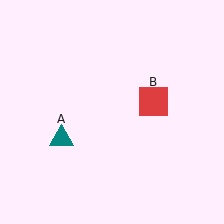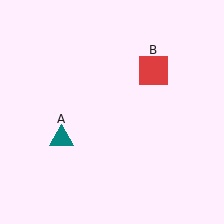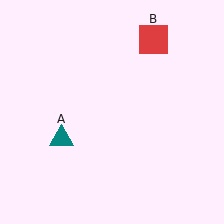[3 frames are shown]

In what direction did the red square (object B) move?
The red square (object B) moved up.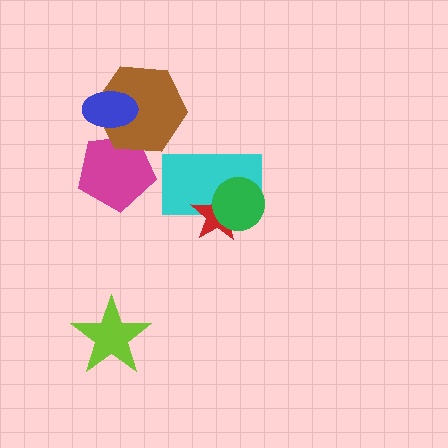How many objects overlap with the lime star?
0 objects overlap with the lime star.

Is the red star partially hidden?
Yes, it is partially covered by another shape.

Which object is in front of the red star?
The green circle is in front of the red star.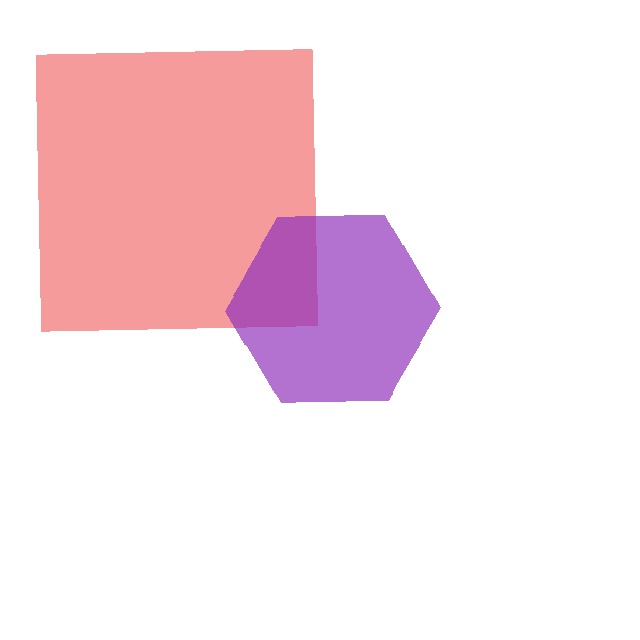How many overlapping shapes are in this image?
There are 2 overlapping shapes in the image.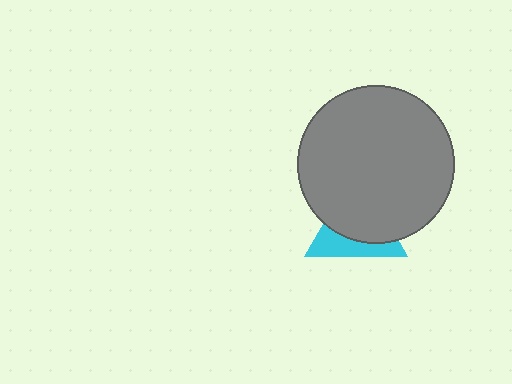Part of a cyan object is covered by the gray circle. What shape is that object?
It is a triangle.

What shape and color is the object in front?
The object in front is a gray circle.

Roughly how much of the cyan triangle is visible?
A small part of it is visible (roughly 38%).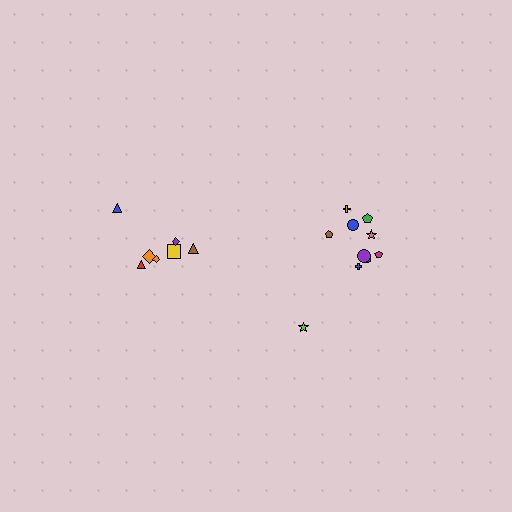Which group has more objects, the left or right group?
The right group.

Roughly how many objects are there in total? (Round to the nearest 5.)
Roughly 15 objects in total.